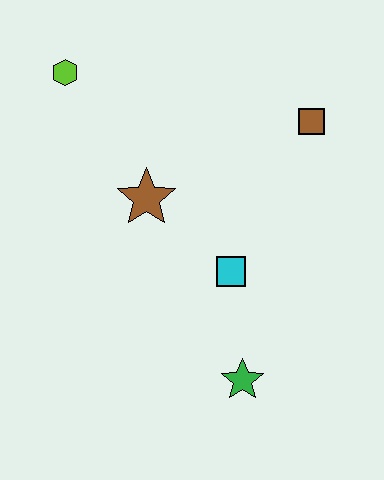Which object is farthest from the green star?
The lime hexagon is farthest from the green star.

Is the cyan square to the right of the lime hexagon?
Yes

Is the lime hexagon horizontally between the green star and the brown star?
No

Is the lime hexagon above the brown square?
Yes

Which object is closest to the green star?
The cyan square is closest to the green star.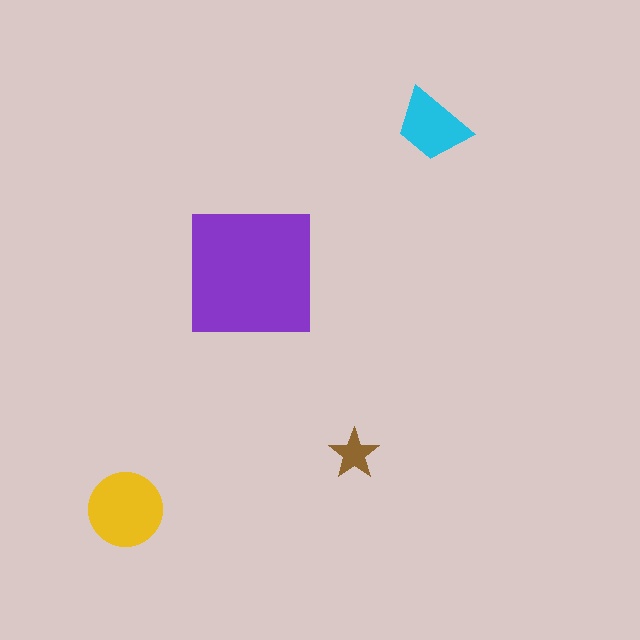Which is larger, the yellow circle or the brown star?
The yellow circle.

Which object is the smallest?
The brown star.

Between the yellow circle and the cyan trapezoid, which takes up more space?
The yellow circle.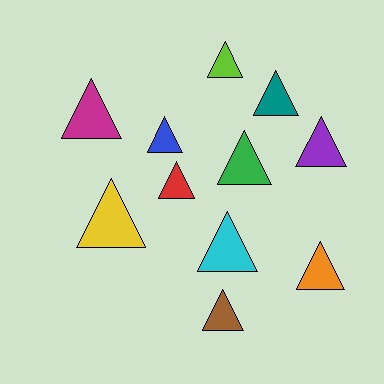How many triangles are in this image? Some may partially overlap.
There are 11 triangles.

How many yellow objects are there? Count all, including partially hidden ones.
There is 1 yellow object.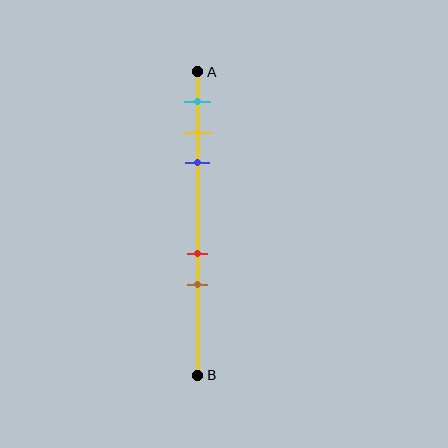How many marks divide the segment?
There are 5 marks dividing the segment.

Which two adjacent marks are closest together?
The yellow and blue marks are the closest adjacent pair.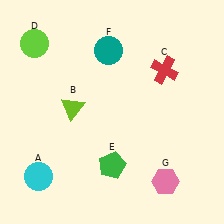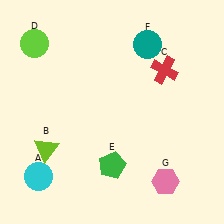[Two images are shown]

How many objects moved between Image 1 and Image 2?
2 objects moved between the two images.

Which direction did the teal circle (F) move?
The teal circle (F) moved right.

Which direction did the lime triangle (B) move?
The lime triangle (B) moved down.